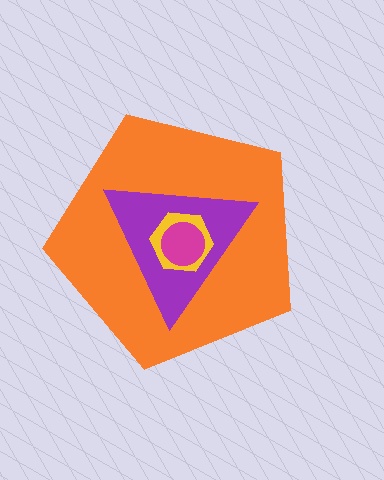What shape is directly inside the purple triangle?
The yellow hexagon.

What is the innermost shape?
The magenta circle.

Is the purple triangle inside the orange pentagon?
Yes.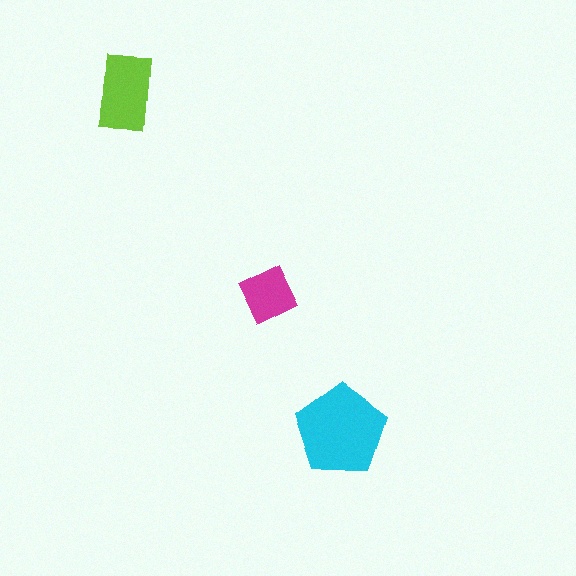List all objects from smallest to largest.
The magenta square, the lime rectangle, the cyan pentagon.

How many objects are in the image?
There are 3 objects in the image.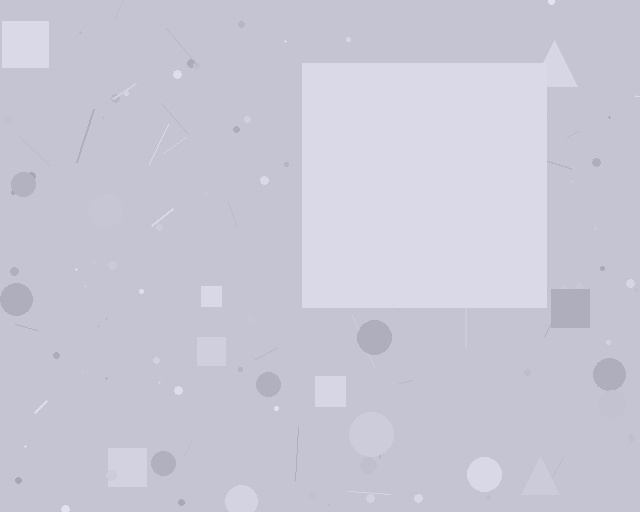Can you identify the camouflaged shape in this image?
The camouflaged shape is a square.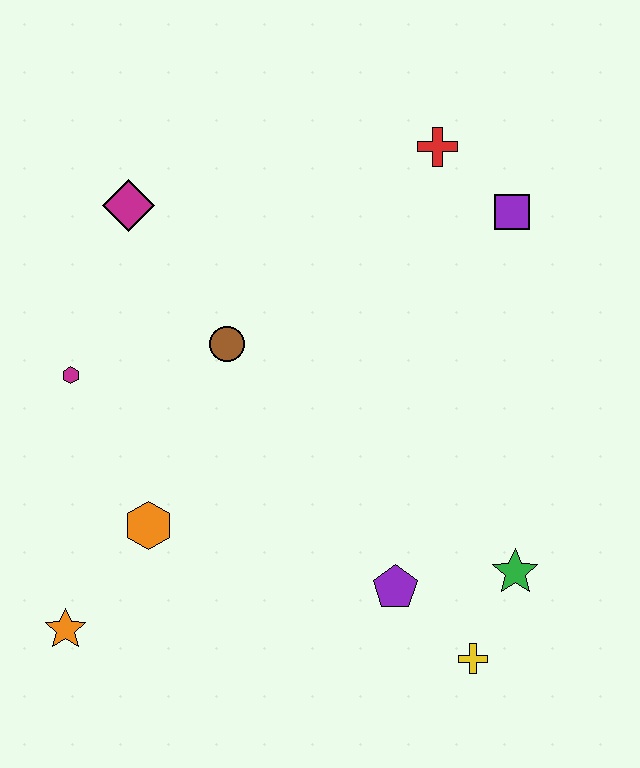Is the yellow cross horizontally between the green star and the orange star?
Yes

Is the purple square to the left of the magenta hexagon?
No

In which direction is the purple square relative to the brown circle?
The purple square is to the right of the brown circle.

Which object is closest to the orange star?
The orange hexagon is closest to the orange star.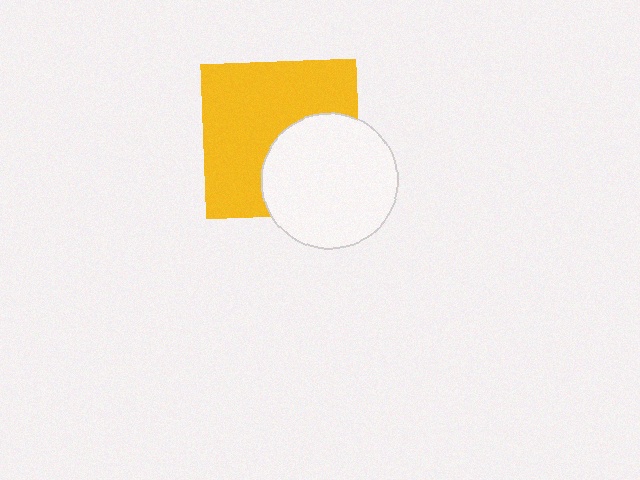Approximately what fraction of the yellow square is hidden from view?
Roughly 37% of the yellow square is hidden behind the white circle.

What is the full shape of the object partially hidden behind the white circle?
The partially hidden object is a yellow square.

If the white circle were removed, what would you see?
You would see the complete yellow square.